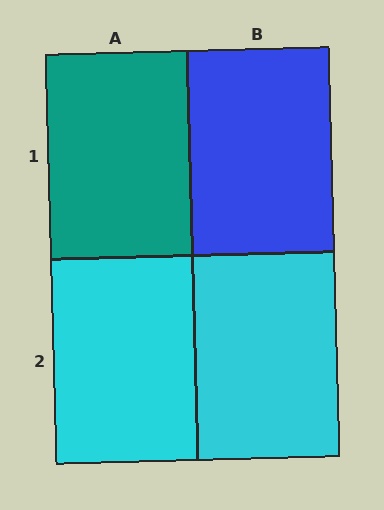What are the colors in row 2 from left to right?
Cyan, cyan.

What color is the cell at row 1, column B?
Blue.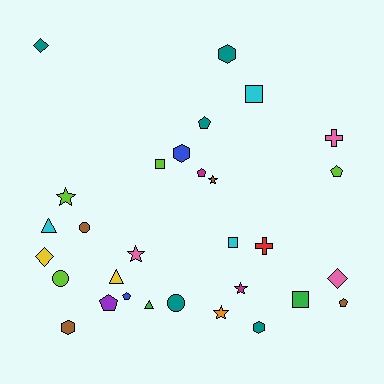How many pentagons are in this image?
There are 6 pentagons.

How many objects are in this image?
There are 30 objects.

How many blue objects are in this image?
There are 2 blue objects.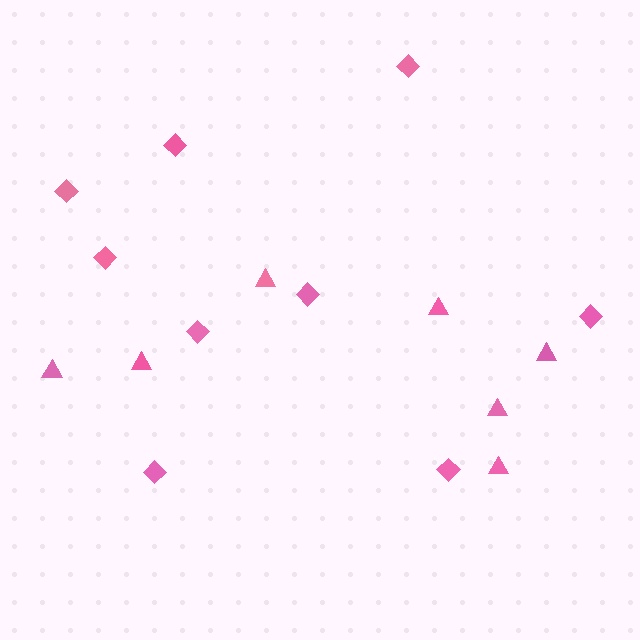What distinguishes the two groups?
There are 2 groups: one group of triangles (7) and one group of diamonds (9).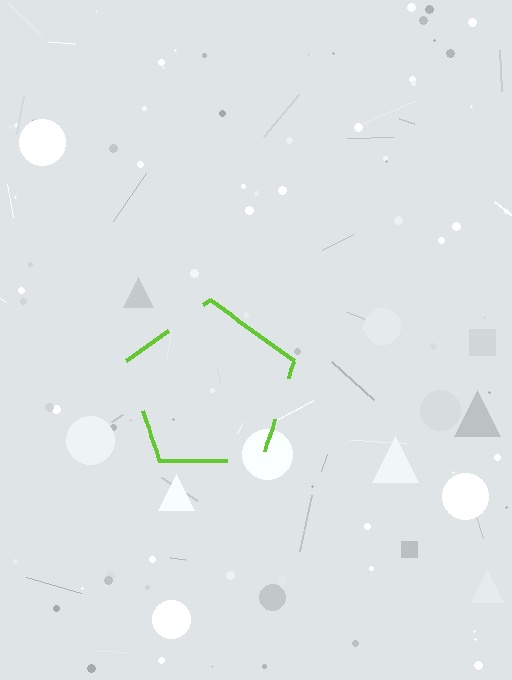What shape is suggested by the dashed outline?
The dashed outline suggests a pentagon.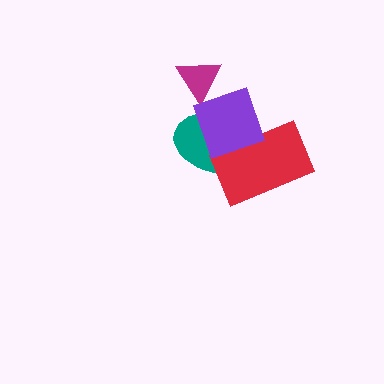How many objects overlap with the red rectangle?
2 objects overlap with the red rectangle.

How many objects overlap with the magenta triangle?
1 object overlaps with the magenta triangle.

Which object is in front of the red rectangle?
The purple diamond is in front of the red rectangle.